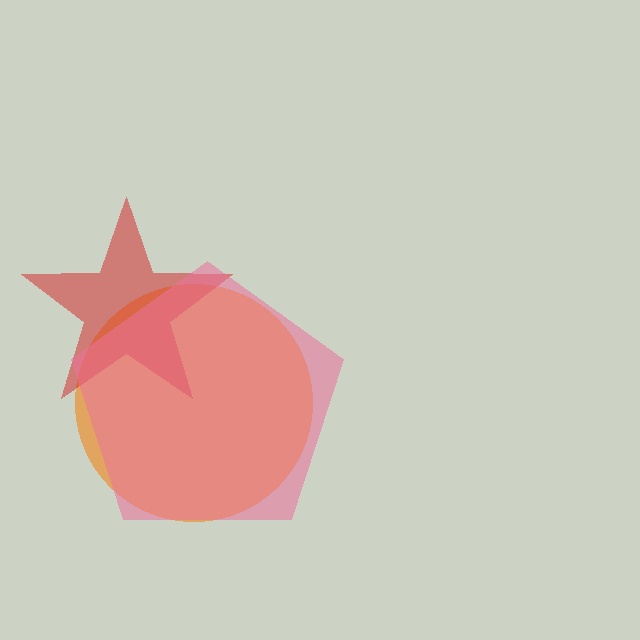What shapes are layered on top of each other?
The layered shapes are: an orange circle, a red star, a pink pentagon.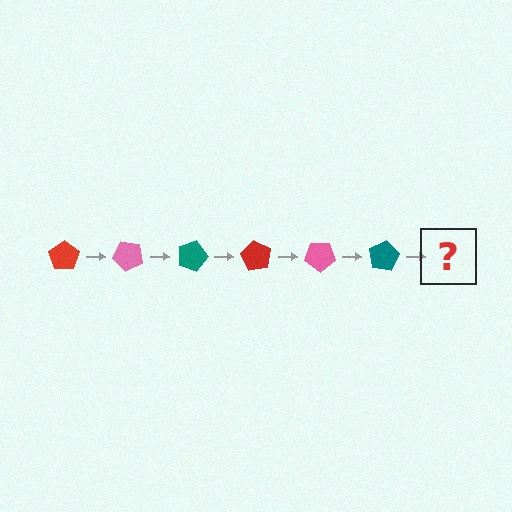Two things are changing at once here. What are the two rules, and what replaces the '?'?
The two rules are that it rotates 45 degrees each step and the color cycles through red, pink, and teal. The '?' should be a red pentagon, rotated 270 degrees from the start.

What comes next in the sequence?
The next element should be a red pentagon, rotated 270 degrees from the start.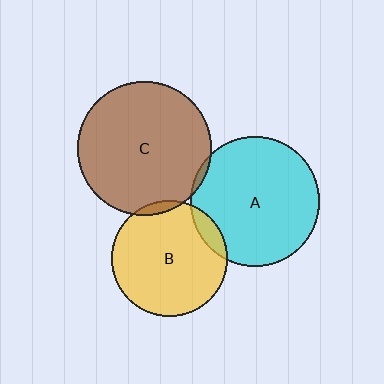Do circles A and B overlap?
Yes.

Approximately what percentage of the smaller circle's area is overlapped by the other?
Approximately 10%.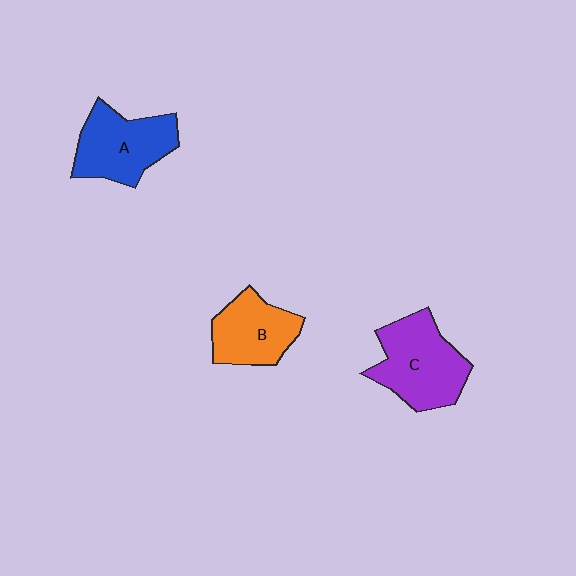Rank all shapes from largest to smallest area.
From largest to smallest: C (purple), A (blue), B (orange).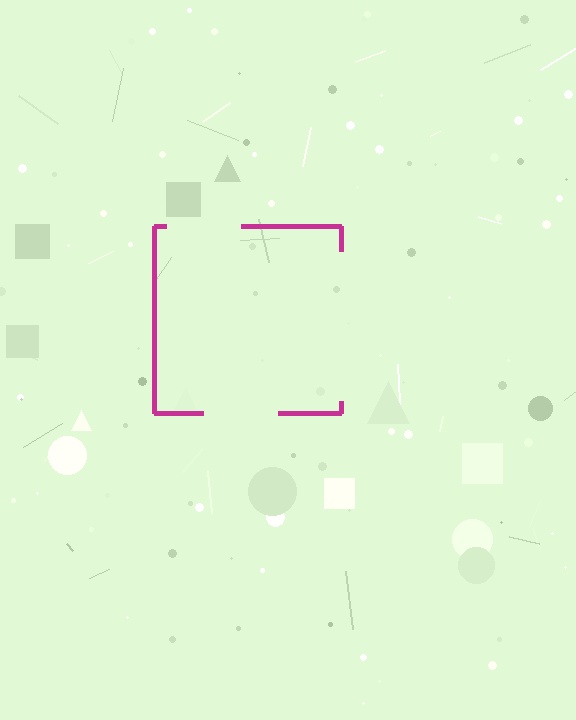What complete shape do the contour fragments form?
The contour fragments form a square.